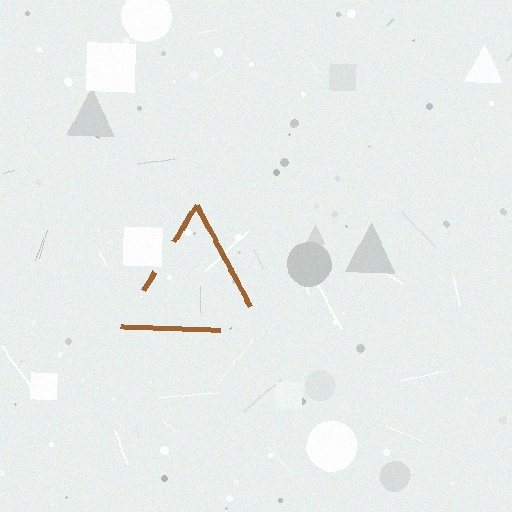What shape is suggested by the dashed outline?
The dashed outline suggests a triangle.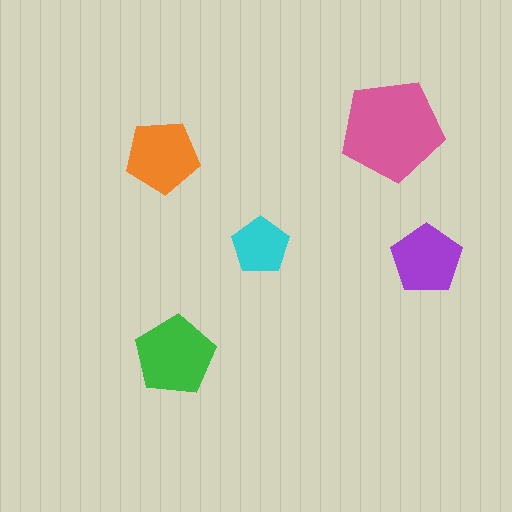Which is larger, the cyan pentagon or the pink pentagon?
The pink one.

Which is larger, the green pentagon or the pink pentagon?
The pink one.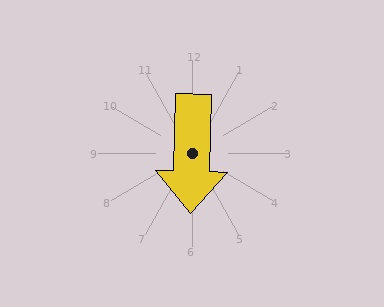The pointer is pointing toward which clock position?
Roughly 6 o'clock.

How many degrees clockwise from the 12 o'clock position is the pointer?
Approximately 182 degrees.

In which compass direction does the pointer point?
South.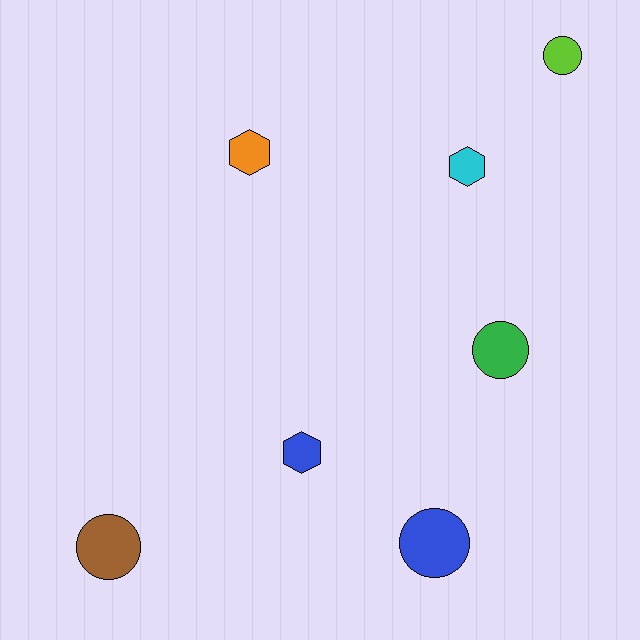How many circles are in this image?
There are 4 circles.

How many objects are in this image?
There are 7 objects.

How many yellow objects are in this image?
There are no yellow objects.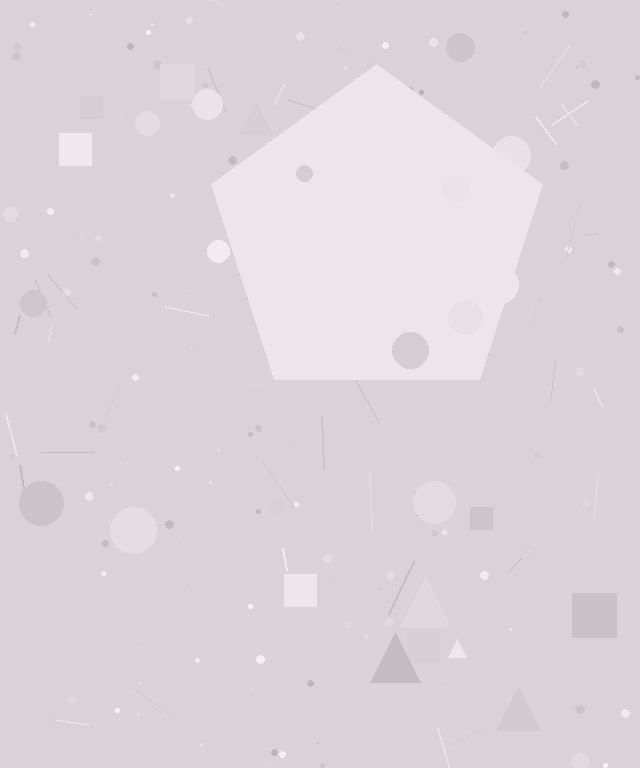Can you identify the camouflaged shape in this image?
The camouflaged shape is a pentagon.